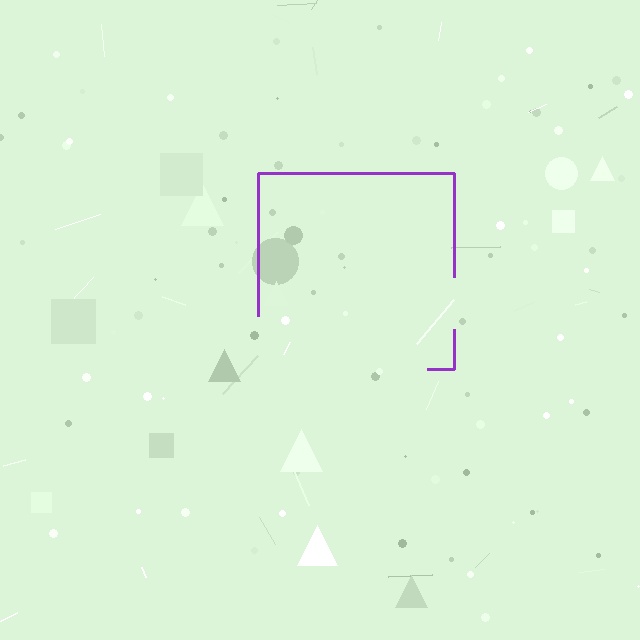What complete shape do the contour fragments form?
The contour fragments form a square.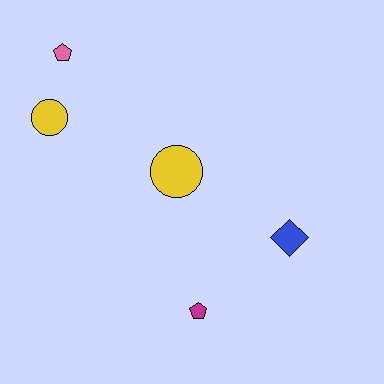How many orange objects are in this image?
There are no orange objects.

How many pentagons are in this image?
There are 2 pentagons.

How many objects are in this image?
There are 5 objects.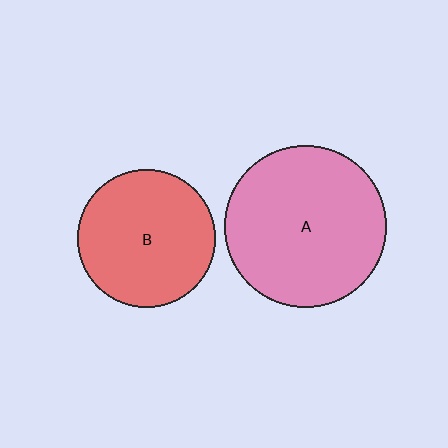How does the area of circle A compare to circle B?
Approximately 1.4 times.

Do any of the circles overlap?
No, none of the circles overlap.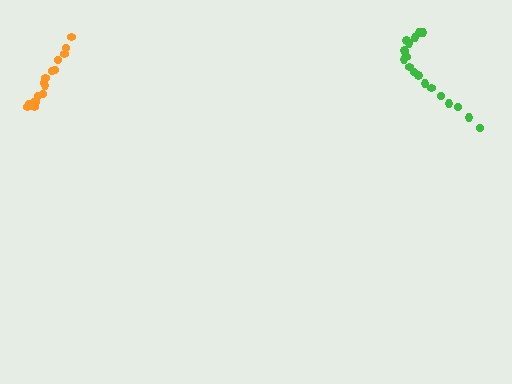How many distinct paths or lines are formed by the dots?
There are 2 distinct paths.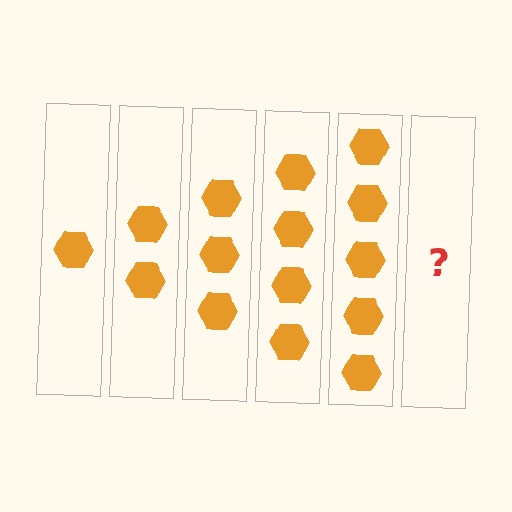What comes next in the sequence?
The next element should be 6 hexagons.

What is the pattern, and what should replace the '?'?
The pattern is that each step adds one more hexagon. The '?' should be 6 hexagons.